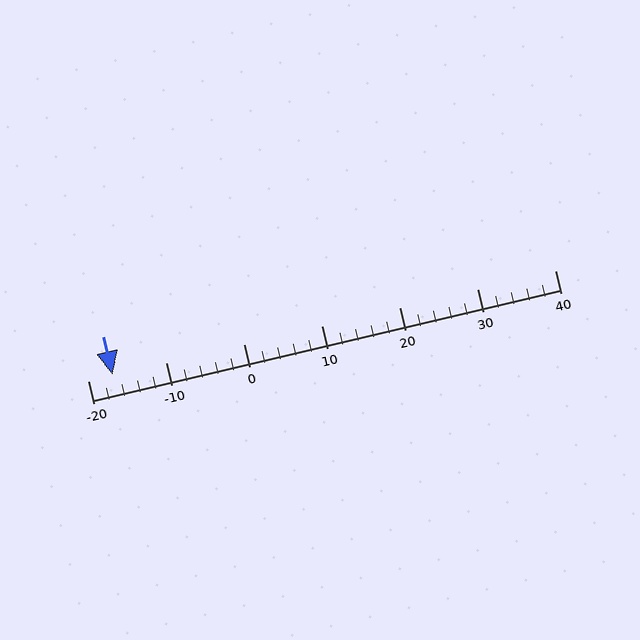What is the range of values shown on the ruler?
The ruler shows values from -20 to 40.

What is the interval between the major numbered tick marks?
The major tick marks are spaced 10 units apart.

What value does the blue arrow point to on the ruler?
The blue arrow points to approximately -17.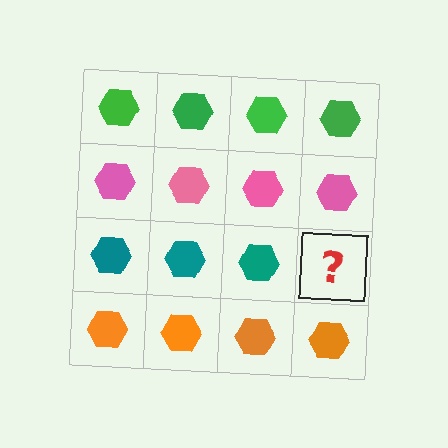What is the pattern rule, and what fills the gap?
The rule is that each row has a consistent color. The gap should be filled with a teal hexagon.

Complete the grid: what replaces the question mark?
The question mark should be replaced with a teal hexagon.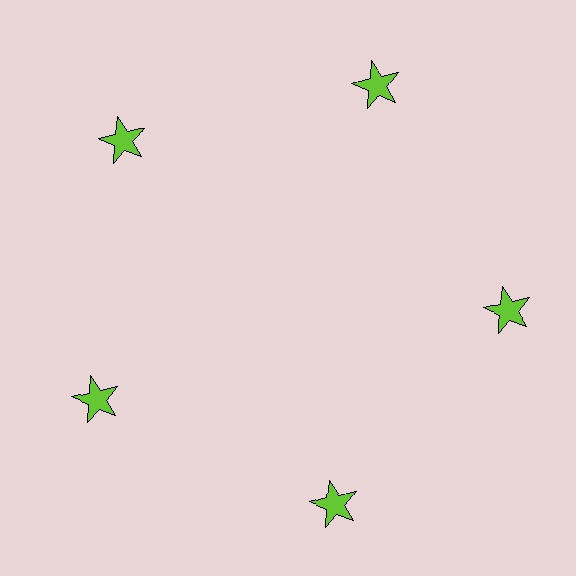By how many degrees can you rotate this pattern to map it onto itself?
The pattern maps onto itself every 72 degrees of rotation.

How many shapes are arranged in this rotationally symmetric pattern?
There are 5 shapes, arranged in 5 groups of 1.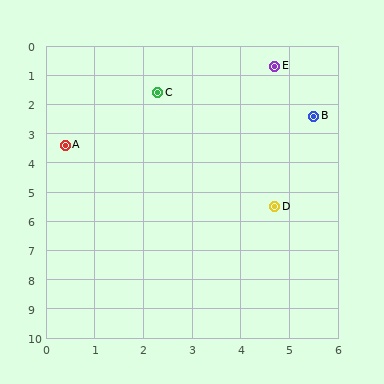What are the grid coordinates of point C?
Point C is at approximately (2.3, 1.6).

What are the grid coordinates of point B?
Point B is at approximately (5.5, 2.4).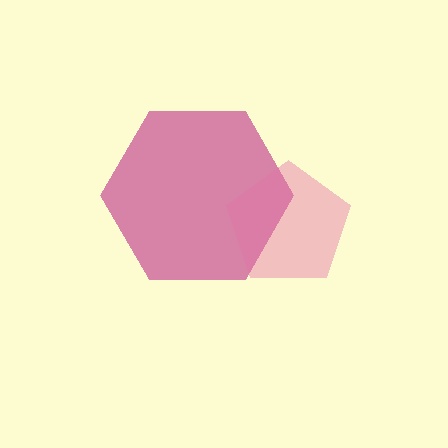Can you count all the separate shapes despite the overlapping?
Yes, there are 2 separate shapes.